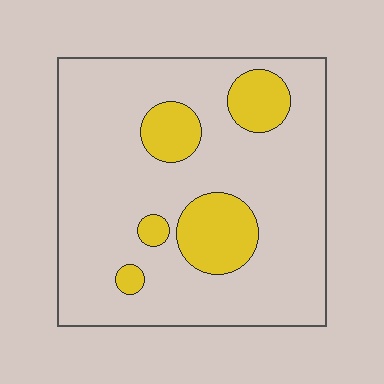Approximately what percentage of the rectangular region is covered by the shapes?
Approximately 20%.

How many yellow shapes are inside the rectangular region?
5.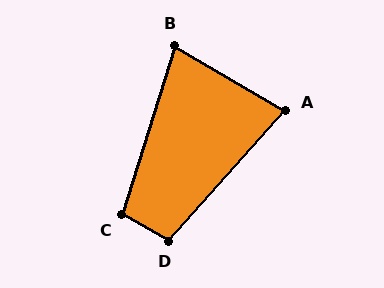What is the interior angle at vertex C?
Approximately 102 degrees (obtuse).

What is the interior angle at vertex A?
Approximately 78 degrees (acute).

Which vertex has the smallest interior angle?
B, at approximately 77 degrees.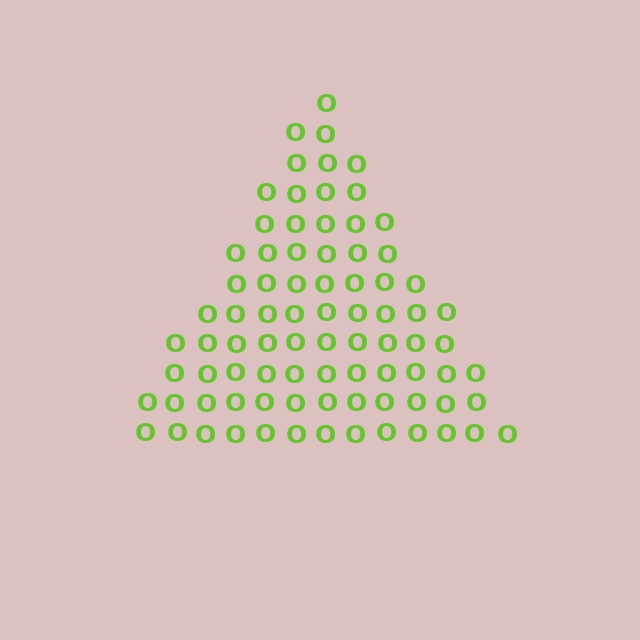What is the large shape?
The large shape is a triangle.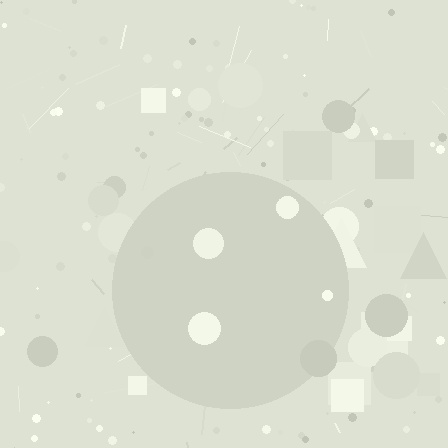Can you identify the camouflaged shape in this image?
The camouflaged shape is a circle.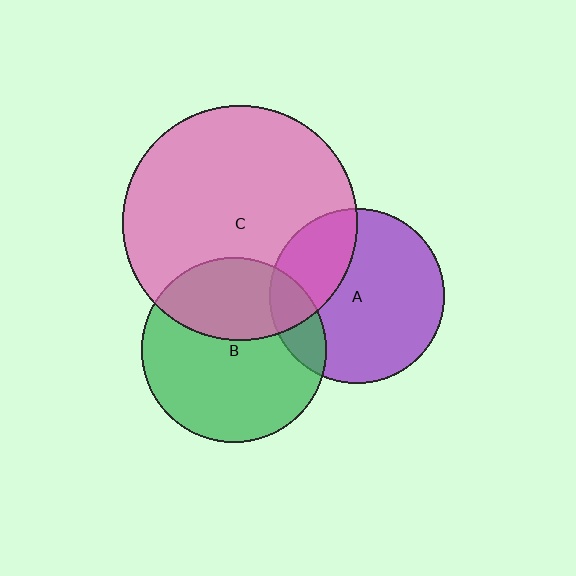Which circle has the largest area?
Circle C (pink).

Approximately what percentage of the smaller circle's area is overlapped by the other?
Approximately 35%.